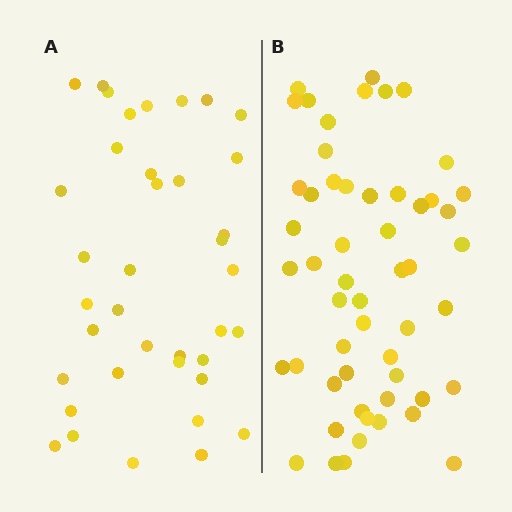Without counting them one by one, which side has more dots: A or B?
Region B (the right region) has more dots.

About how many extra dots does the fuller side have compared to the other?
Region B has approximately 15 more dots than region A.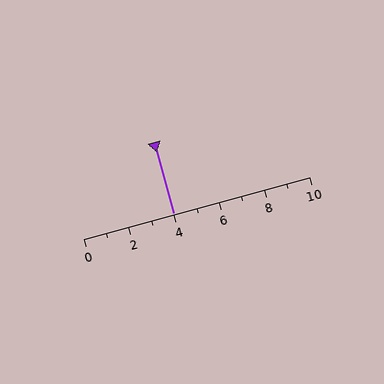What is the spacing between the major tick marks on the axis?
The major ticks are spaced 2 apart.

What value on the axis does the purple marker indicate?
The marker indicates approximately 4.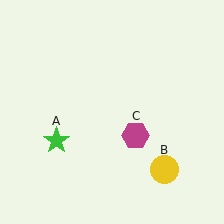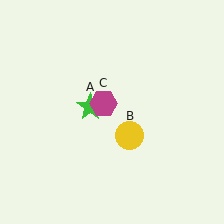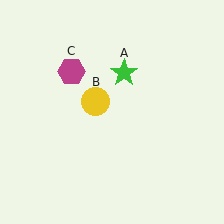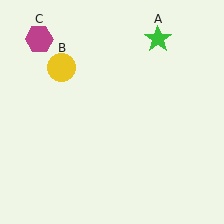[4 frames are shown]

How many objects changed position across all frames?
3 objects changed position: green star (object A), yellow circle (object B), magenta hexagon (object C).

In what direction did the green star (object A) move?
The green star (object A) moved up and to the right.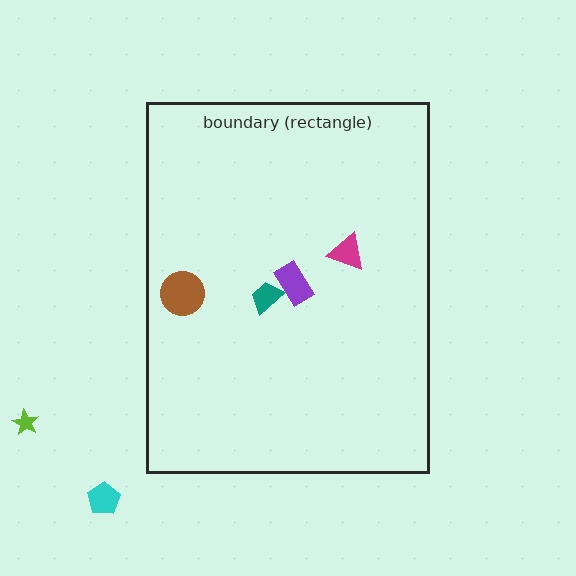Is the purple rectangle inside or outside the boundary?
Inside.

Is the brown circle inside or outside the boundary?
Inside.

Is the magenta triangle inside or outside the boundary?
Inside.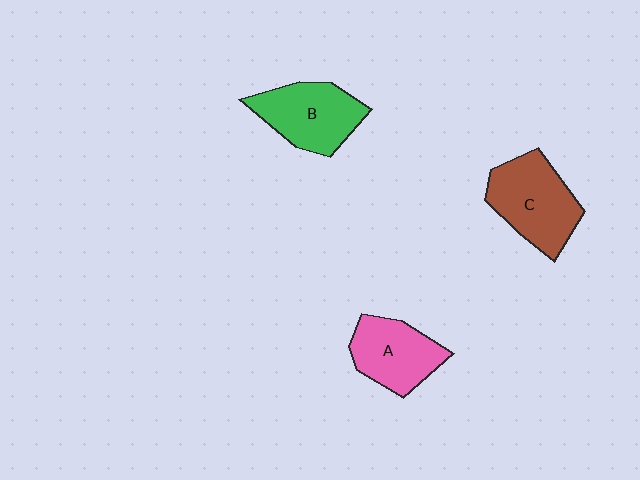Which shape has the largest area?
Shape C (brown).